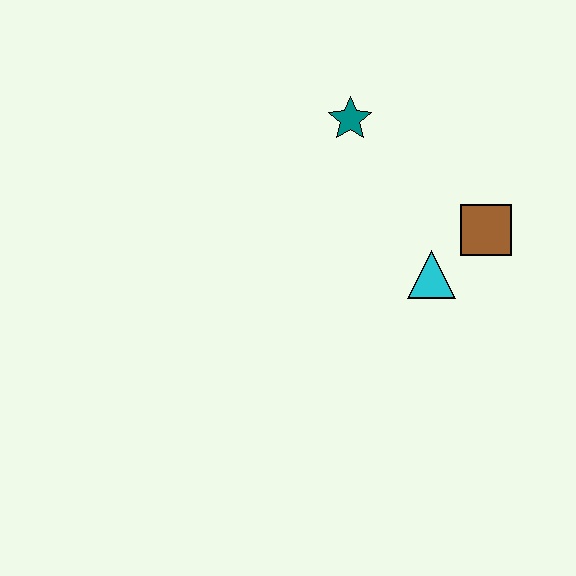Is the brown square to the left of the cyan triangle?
No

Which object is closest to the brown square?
The cyan triangle is closest to the brown square.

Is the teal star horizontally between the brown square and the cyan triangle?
No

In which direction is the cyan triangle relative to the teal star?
The cyan triangle is below the teal star.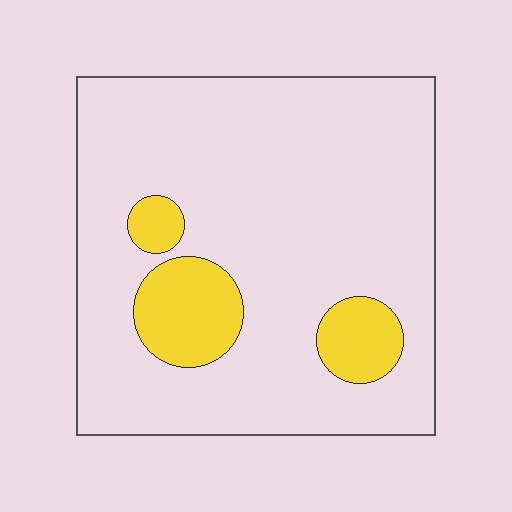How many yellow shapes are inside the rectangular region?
3.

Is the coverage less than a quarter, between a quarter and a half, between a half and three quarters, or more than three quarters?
Less than a quarter.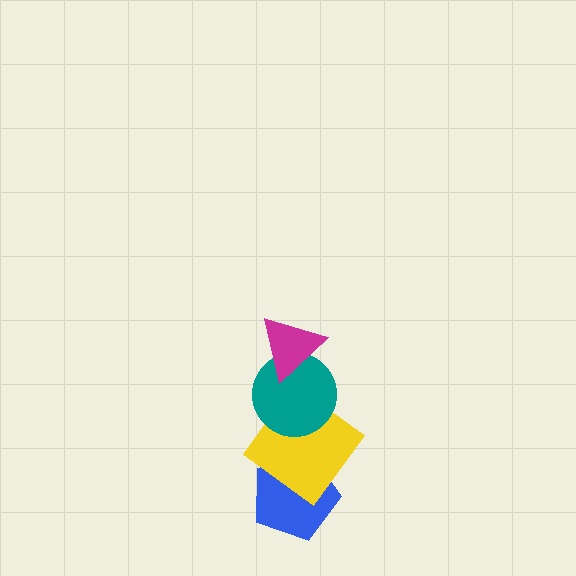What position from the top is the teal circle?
The teal circle is 2nd from the top.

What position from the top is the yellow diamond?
The yellow diamond is 3rd from the top.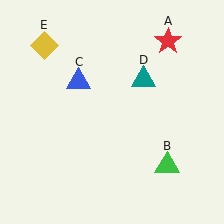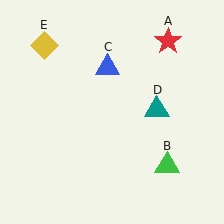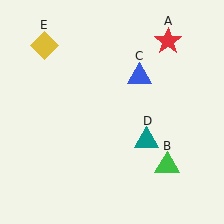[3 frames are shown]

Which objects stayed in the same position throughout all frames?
Red star (object A) and green triangle (object B) and yellow diamond (object E) remained stationary.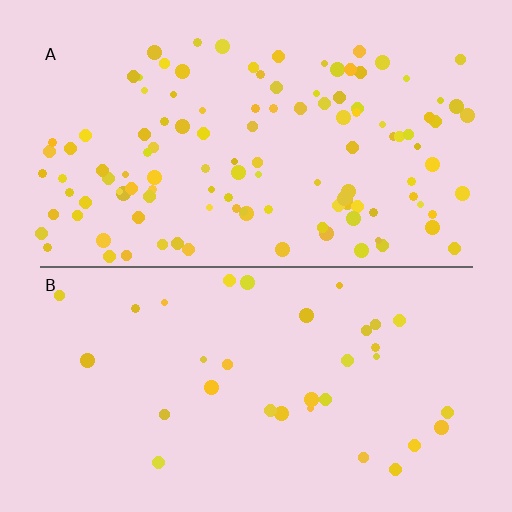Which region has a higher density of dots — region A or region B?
A (the top).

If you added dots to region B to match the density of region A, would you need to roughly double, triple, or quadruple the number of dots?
Approximately quadruple.